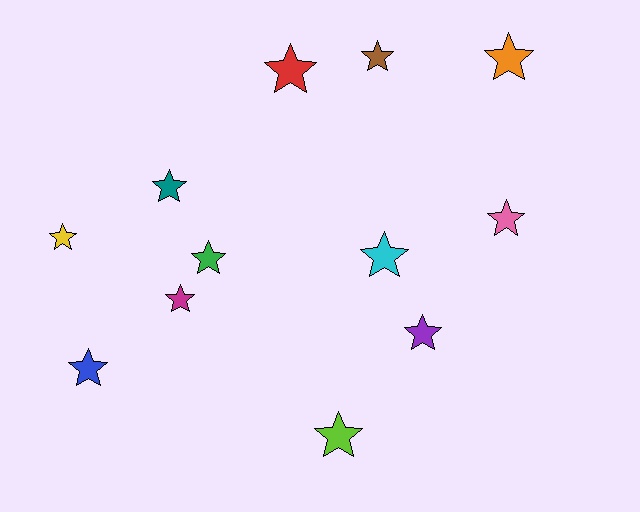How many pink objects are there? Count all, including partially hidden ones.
There is 1 pink object.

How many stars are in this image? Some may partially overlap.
There are 12 stars.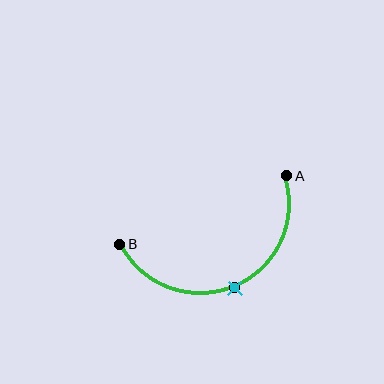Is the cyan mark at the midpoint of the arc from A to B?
Yes. The cyan mark lies on the arc at equal arc-length from both A and B — it is the arc midpoint.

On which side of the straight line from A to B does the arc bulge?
The arc bulges below the straight line connecting A and B.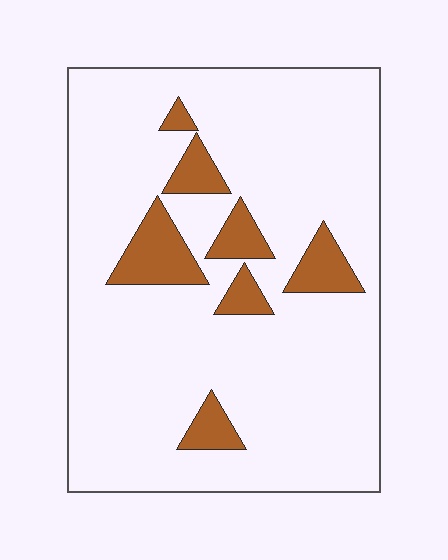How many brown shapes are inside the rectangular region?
7.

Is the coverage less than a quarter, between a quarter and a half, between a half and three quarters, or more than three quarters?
Less than a quarter.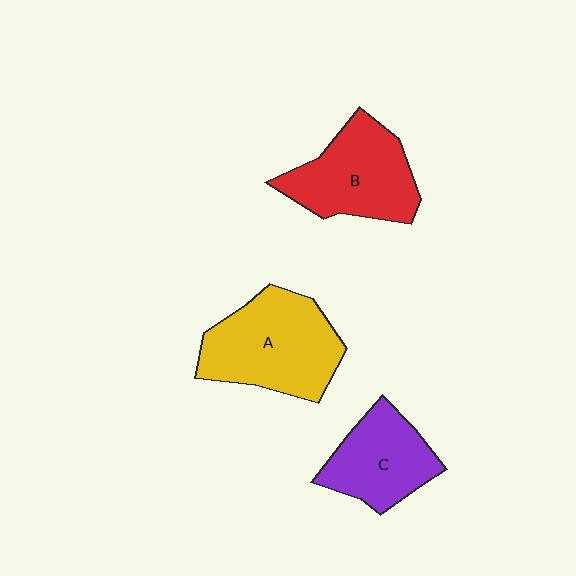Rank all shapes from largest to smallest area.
From largest to smallest: A (yellow), B (red), C (purple).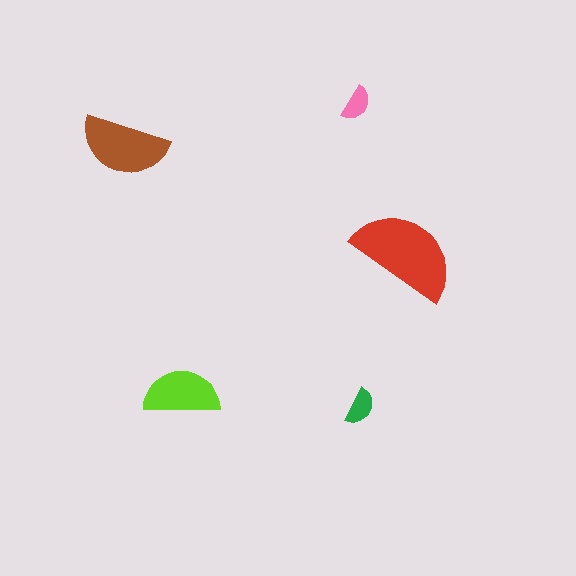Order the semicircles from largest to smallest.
the red one, the brown one, the lime one, the green one, the pink one.